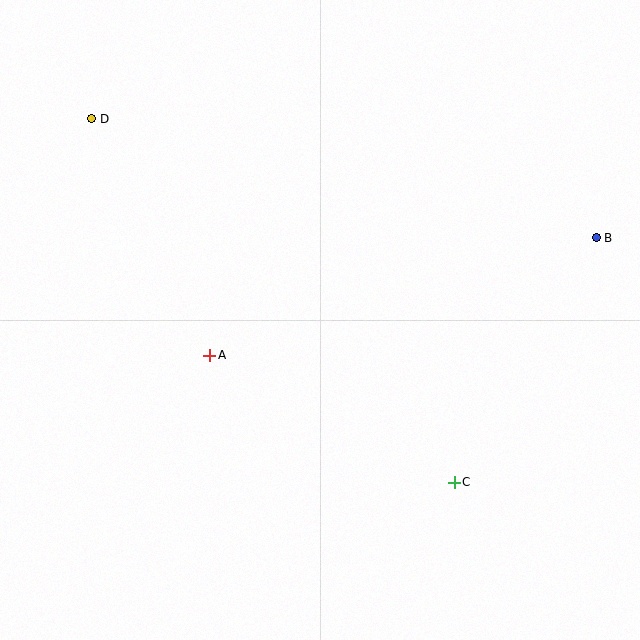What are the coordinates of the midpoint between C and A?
The midpoint between C and A is at (332, 419).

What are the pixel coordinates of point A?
Point A is at (210, 355).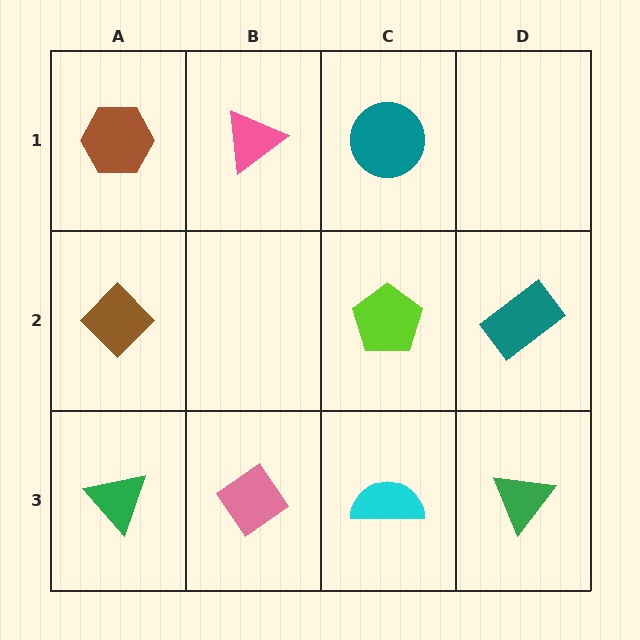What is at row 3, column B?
A pink diamond.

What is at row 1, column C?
A teal circle.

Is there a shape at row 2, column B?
No, that cell is empty.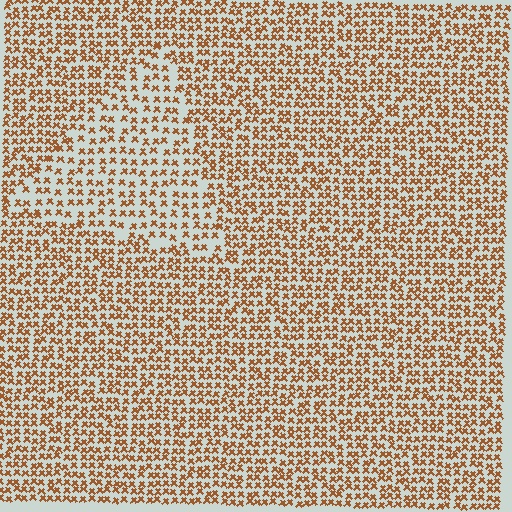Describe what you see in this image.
The image contains small brown elements arranged at two different densities. A triangle-shaped region is visible where the elements are less densely packed than the surrounding area.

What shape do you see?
I see a triangle.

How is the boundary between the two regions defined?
The boundary is defined by a change in element density (approximately 1.6x ratio). All elements are the same color, size, and shape.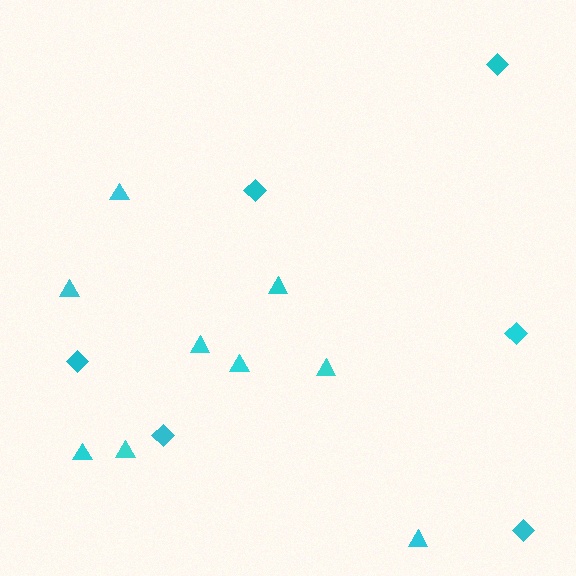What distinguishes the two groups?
There are 2 groups: one group of diamonds (6) and one group of triangles (9).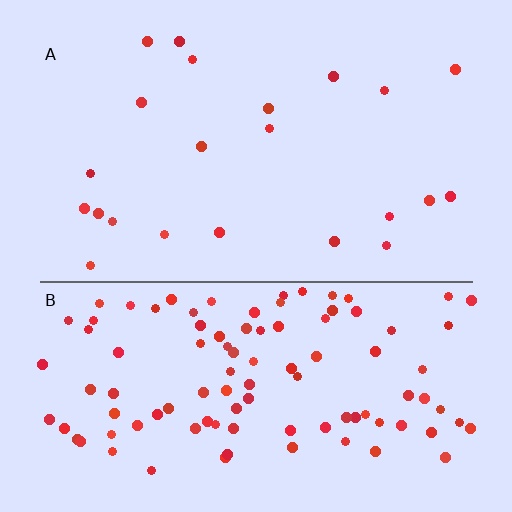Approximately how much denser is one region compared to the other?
Approximately 4.6× — region B over region A.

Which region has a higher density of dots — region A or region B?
B (the bottom).